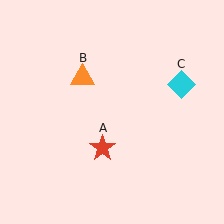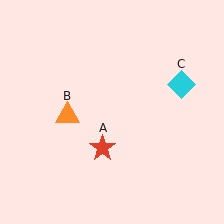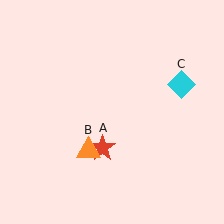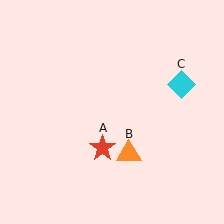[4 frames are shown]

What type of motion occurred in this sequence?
The orange triangle (object B) rotated counterclockwise around the center of the scene.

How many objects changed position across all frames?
1 object changed position: orange triangle (object B).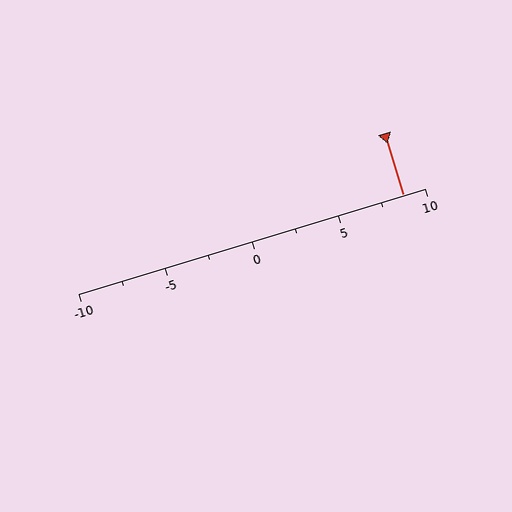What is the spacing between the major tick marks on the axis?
The major ticks are spaced 5 apart.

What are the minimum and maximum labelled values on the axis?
The axis runs from -10 to 10.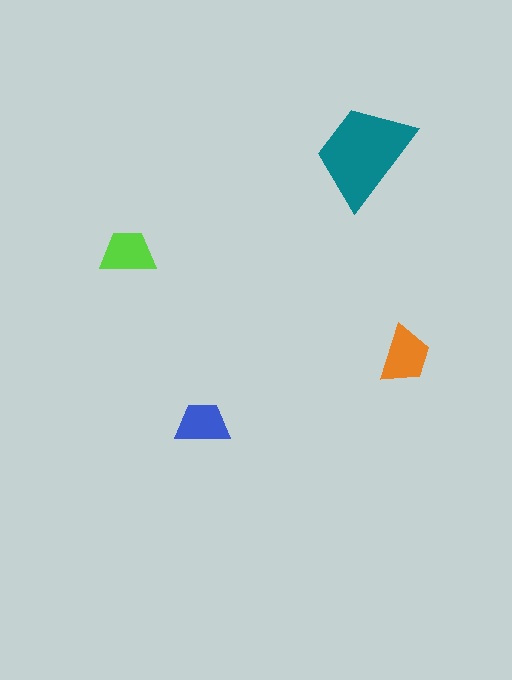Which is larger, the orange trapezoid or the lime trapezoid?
The orange one.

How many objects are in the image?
There are 4 objects in the image.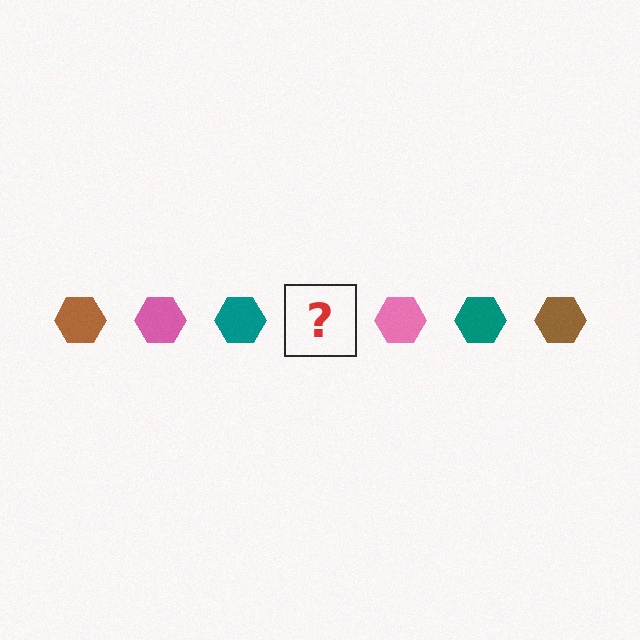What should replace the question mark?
The question mark should be replaced with a brown hexagon.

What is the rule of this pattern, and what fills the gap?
The rule is that the pattern cycles through brown, pink, teal hexagons. The gap should be filled with a brown hexagon.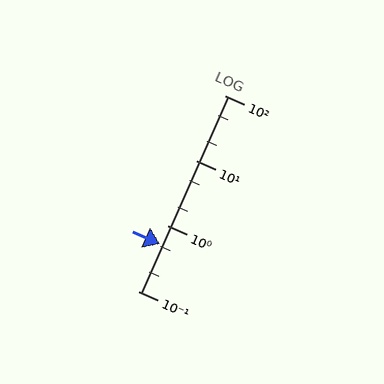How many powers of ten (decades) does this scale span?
The scale spans 3 decades, from 0.1 to 100.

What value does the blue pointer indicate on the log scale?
The pointer indicates approximately 0.52.